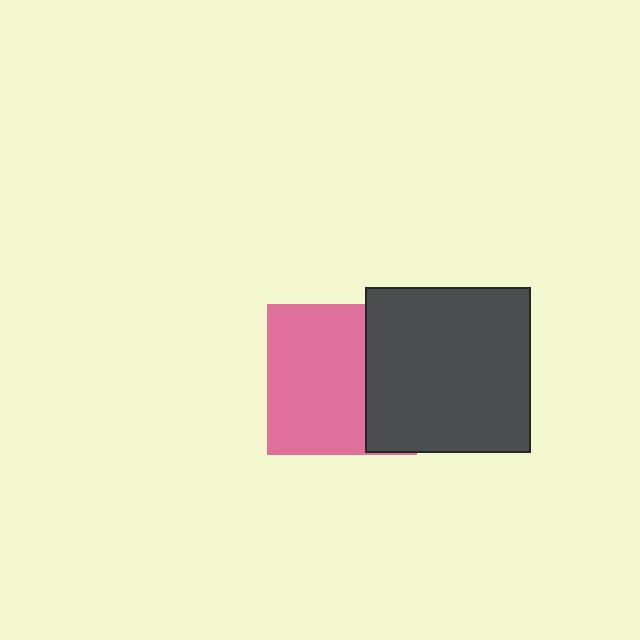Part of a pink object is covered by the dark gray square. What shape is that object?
It is a square.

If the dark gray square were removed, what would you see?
You would see the complete pink square.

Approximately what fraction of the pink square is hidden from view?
Roughly 34% of the pink square is hidden behind the dark gray square.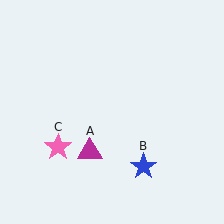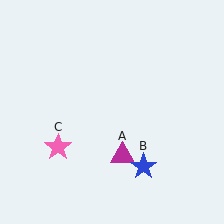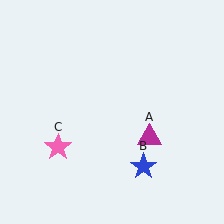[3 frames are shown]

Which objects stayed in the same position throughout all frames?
Blue star (object B) and pink star (object C) remained stationary.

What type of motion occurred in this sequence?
The magenta triangle (object A) rotated counterclockwise around the center of the scene.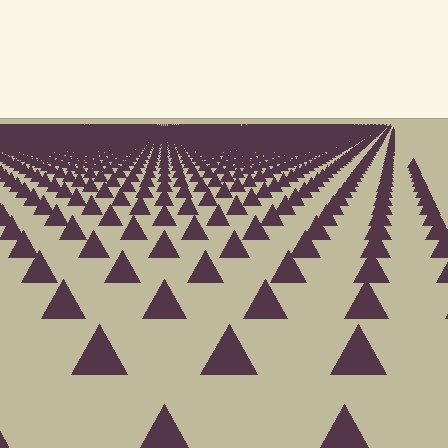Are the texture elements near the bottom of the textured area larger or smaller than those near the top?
Larger. Near the bottom, elements are closer to the viewer and appear at a bigger on-screen size.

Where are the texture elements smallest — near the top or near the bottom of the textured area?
Near the top.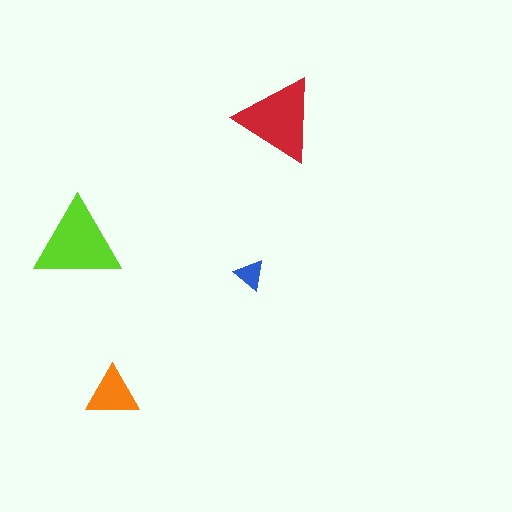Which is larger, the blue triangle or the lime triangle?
The lime one.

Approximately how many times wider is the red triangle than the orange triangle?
About 1.5 times wider.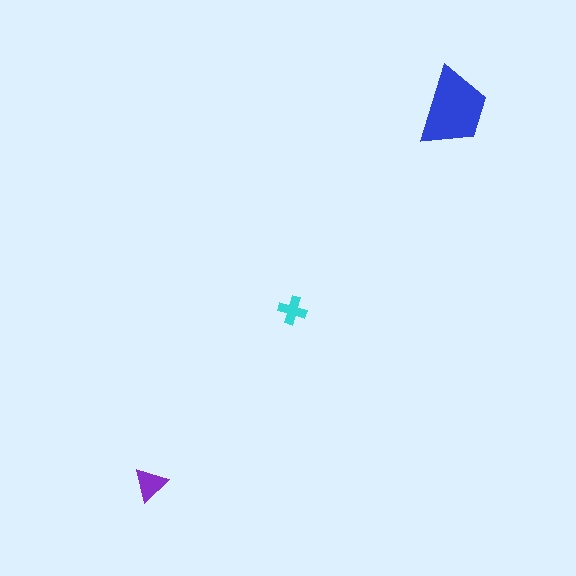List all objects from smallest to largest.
The cyan cross, the purple triangle, the blue trapezoid.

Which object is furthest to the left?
The purple triangle is leftmost.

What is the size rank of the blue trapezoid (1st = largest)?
1st.